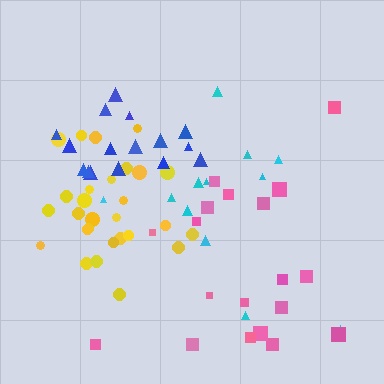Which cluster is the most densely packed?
Yellow.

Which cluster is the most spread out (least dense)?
Cyan.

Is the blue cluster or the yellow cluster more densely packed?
Yellow.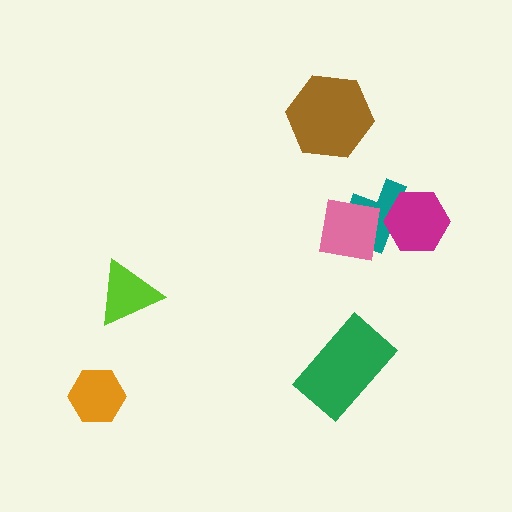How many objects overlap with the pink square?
1 object overlaps with the pink square.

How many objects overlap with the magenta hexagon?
1 object overlaps with the magenta hexagon.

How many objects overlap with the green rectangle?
0 objects overlap with the green rectangle.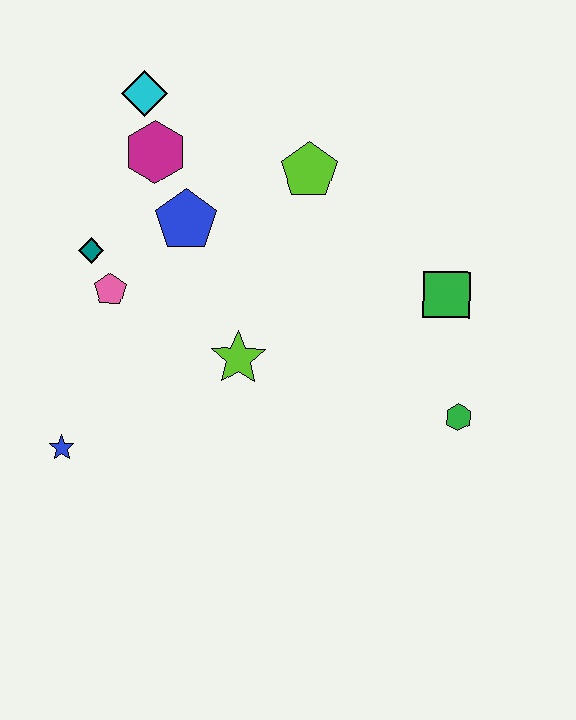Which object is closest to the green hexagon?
The green square is closest to the green hexagon.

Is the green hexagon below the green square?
Yes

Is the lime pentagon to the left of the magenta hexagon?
No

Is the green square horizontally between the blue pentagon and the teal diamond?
No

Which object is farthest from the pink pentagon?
The green hexagon is farthest from the pink pentagon.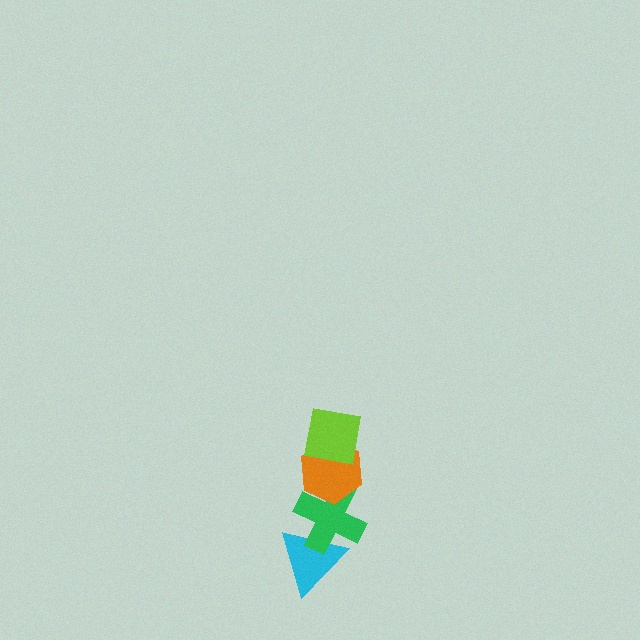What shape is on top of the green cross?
The orange hexagon is on top of the green cross.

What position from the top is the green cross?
The green cross is 3rd from the top.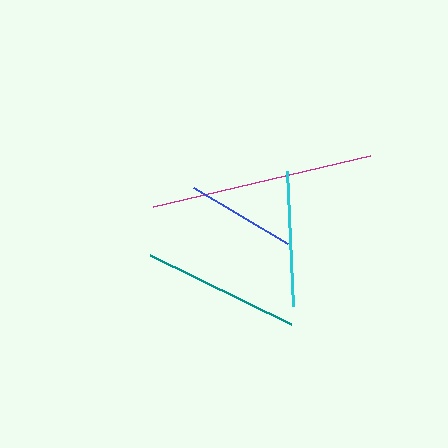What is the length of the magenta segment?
The magenta segment is approximately 222 pixels long.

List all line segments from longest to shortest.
From longest to shortest: magenta, teal, cyan, blue.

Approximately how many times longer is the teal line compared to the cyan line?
The teal line is approximately 1.2 times the length of the cyan line.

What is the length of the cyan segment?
The cyan segment is approximately 135 pixels long.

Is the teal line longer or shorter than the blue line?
The teal line is longer than the blue line.